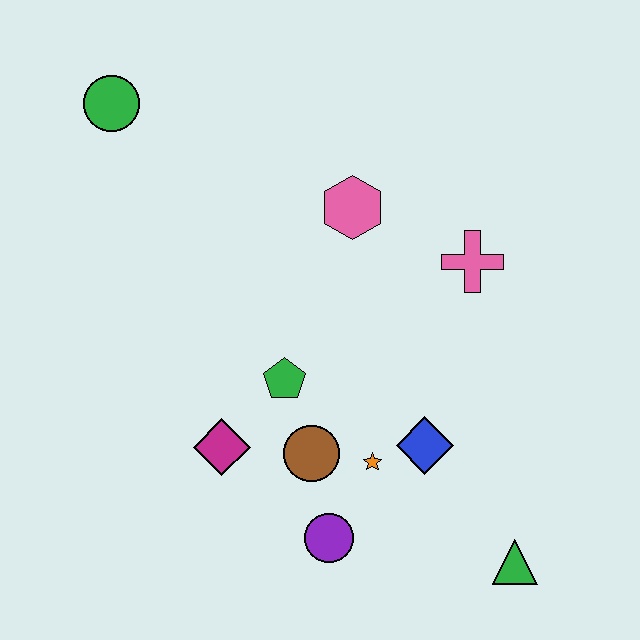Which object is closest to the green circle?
The pink hexagon is closest to the green circle.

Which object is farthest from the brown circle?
The green circle is farthest from the brown circle.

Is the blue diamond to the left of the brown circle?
No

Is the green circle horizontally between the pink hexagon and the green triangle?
No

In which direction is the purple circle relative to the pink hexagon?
The purple circle is below the pink hexagon.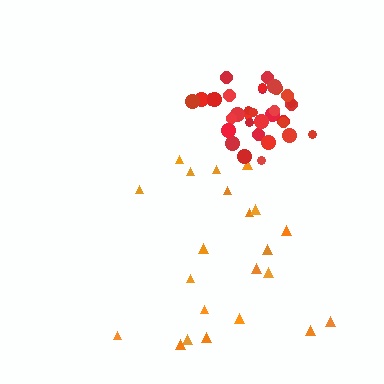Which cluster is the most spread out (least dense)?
Orange.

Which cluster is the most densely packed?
Red.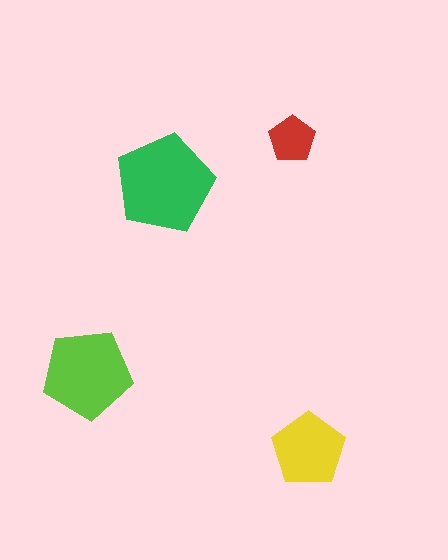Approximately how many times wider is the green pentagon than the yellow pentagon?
About 1.5 times wider.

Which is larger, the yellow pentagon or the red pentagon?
The yellow one.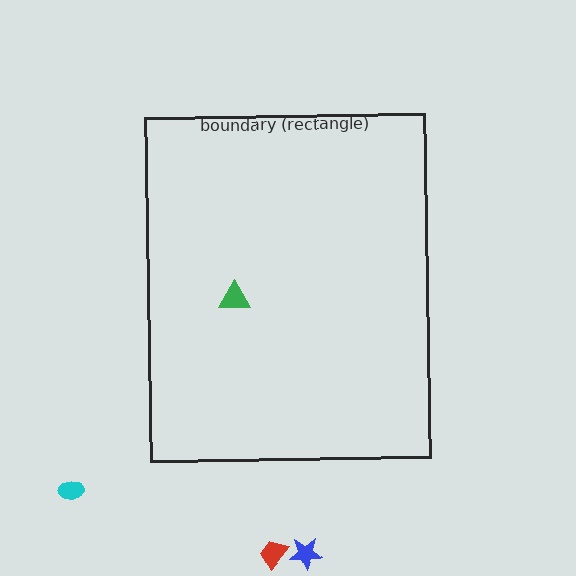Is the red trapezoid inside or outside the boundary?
Outside.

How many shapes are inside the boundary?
1 inside, 3 outside.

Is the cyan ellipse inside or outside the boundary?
Outside.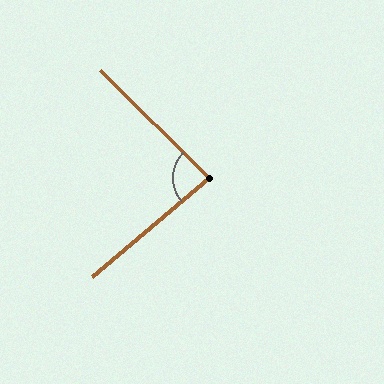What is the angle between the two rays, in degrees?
Approximately 85 degrees.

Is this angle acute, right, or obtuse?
It is approximately a right angle.